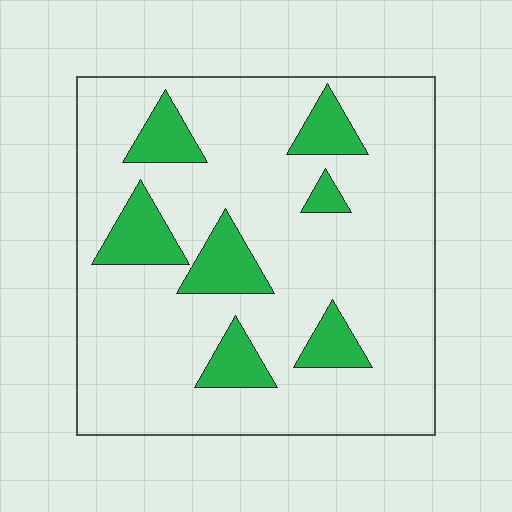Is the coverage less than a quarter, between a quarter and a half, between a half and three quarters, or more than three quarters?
Less than a quarter.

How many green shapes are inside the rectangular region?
7.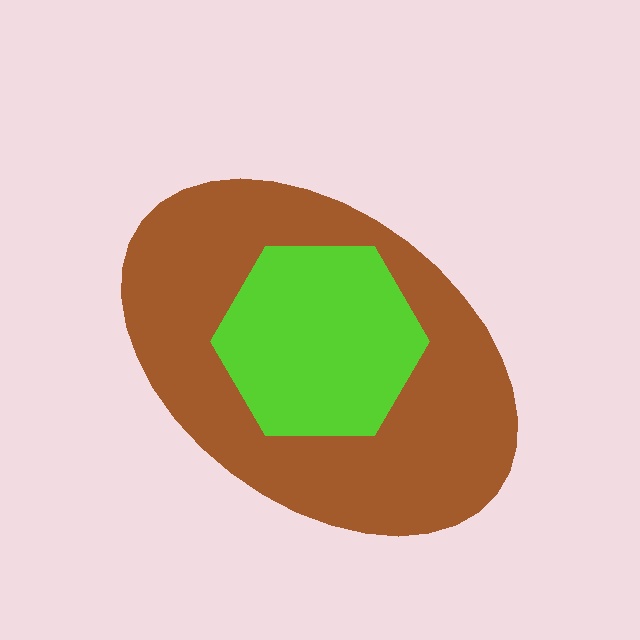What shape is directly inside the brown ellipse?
The lime hexagon.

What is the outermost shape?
The brown ellipse.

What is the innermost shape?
The lime hexagon.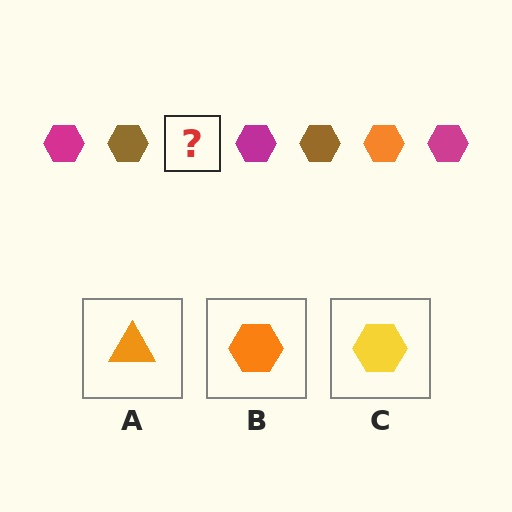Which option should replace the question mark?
Option B.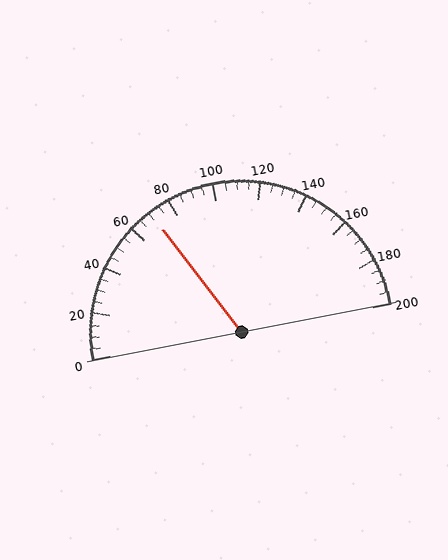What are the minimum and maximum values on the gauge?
The gauge ranges from 0 to 200.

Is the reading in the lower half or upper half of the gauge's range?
The reading is in the lower half of the range (0 to 200).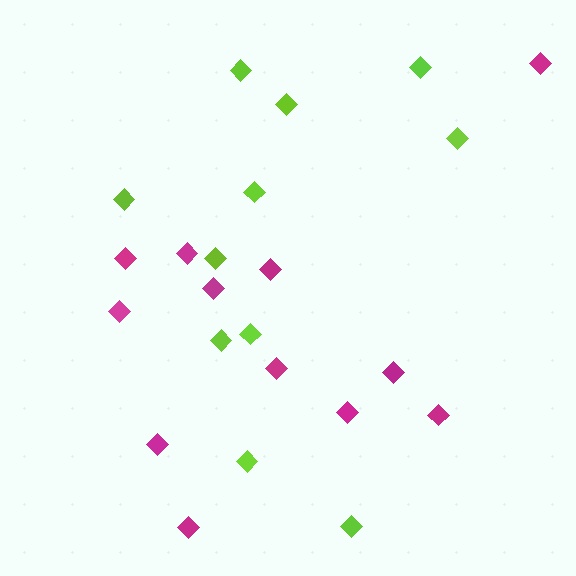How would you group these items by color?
There are 2 groups: one group of magenta diamonds (12) and one group of lime diamonds (11).